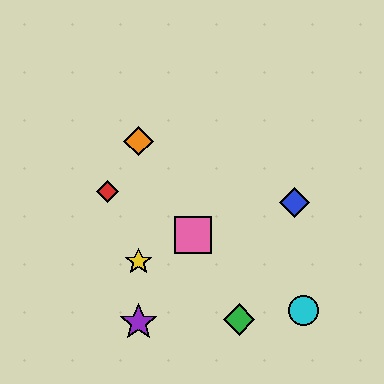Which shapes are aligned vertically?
The yellow star, the purple star, the orange diamond are aligned vertically.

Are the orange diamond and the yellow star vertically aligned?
Yes, both are at x≈138.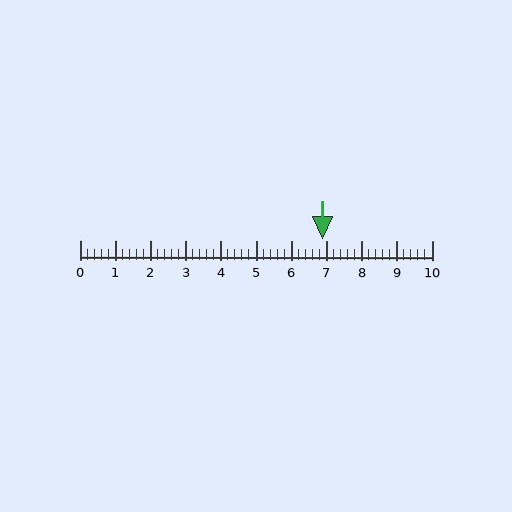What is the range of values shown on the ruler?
The ruler shows values from 0 to 10.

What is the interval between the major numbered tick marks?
The major tick marks are spaced 1 units apart.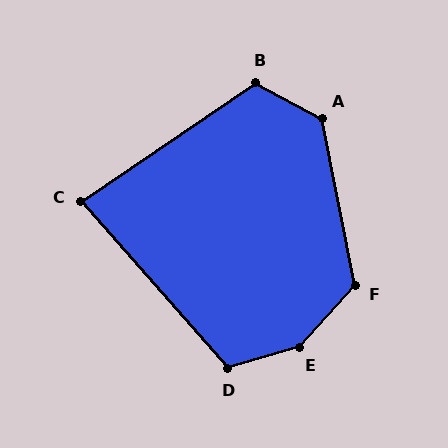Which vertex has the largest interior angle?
E, at approximately 148 degrees.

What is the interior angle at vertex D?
Approximately 115 degrees (obtuse).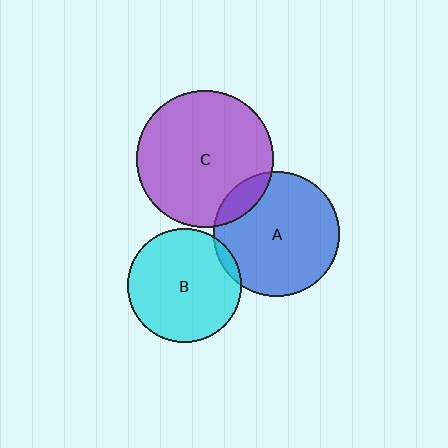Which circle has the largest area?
Circle C (purple).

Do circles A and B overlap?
Yes.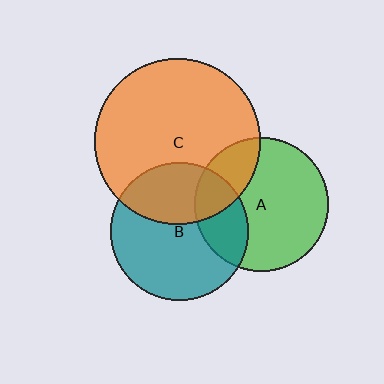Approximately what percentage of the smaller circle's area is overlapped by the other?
Approximately 35%.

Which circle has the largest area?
Circle C (orange).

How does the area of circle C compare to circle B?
Approximately 1.5 times.